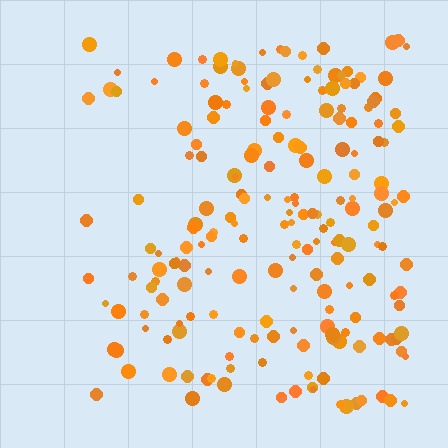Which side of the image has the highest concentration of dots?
The right.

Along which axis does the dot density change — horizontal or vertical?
Horizontal.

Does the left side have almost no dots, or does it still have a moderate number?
Still a moderate number, just noticeably fewer than the right.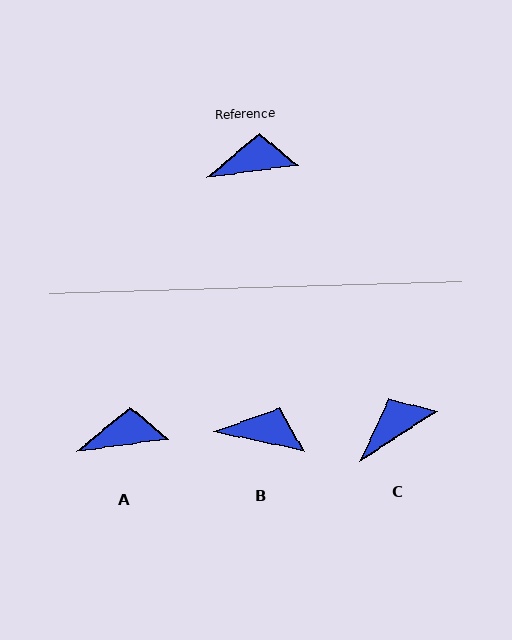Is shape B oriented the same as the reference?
No, it is off by about 21 degrees.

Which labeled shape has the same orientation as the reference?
A.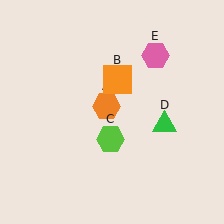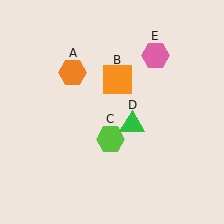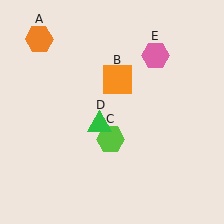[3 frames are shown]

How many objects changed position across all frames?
2 objects changed position: orange hexagon (object A), green triangle (object D).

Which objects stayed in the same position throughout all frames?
Orange square (object B) and lime hexagon (object C) and pink hexagon (object E) remained stationary.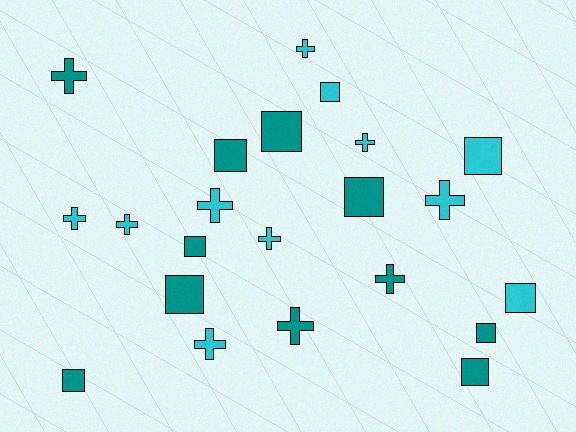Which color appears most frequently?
Cyan, with 11 objects.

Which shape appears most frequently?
Cross, with 11 objects.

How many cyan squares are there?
There are 3 cyan squares.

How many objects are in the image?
There are 22 objects.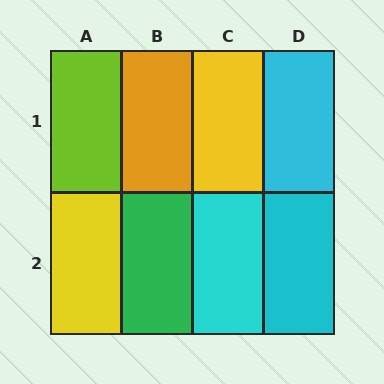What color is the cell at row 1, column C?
Yellow.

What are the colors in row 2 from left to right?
Yellow, green, cyan, cyan.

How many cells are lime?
1 cell is lime.